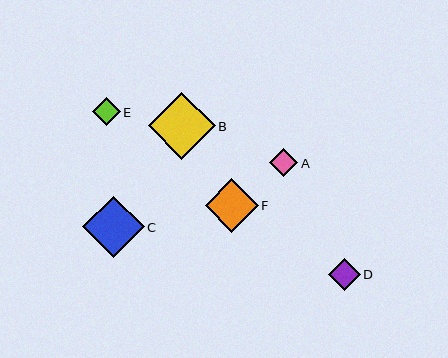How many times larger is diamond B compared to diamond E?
Diamond B is approximately 2.4 times the size of diamond E.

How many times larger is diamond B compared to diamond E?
Diamond B is approximately 2.4 times the size of diamond E.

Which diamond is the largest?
Diamond B is the largest with a size of approximately 67 pixels.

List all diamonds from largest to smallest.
From largest to smallest: B, C, F, D, A, E.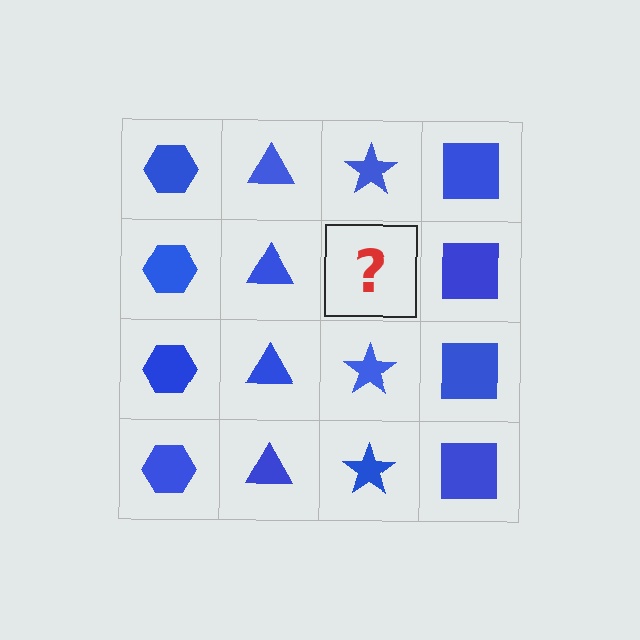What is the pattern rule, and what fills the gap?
The rule is that each column has a consistent shape. The gap should be filled with a blue star.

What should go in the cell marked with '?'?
The missing cell should contain a blue star.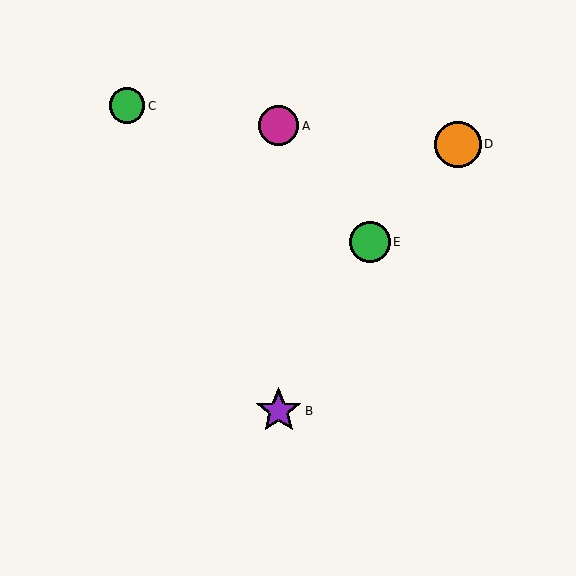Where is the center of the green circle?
The center of the green circle is at (127, 106).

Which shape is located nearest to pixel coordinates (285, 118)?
The magenta circle (labeled A) at (279, 126) is nearest to that location.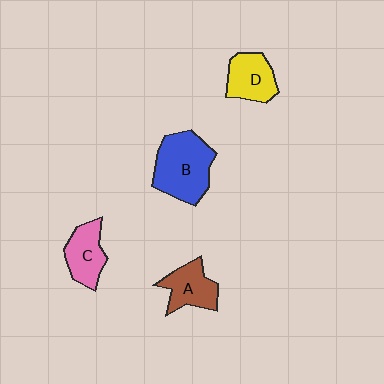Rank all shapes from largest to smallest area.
From largest to smallest: B (blue), D (yellow), A (brown), C (pink).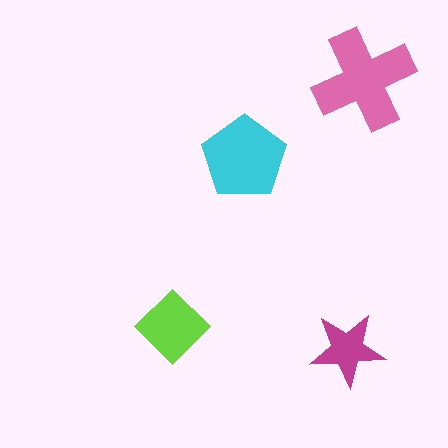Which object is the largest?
The pink cross.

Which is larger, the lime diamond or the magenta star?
The lime diamond.